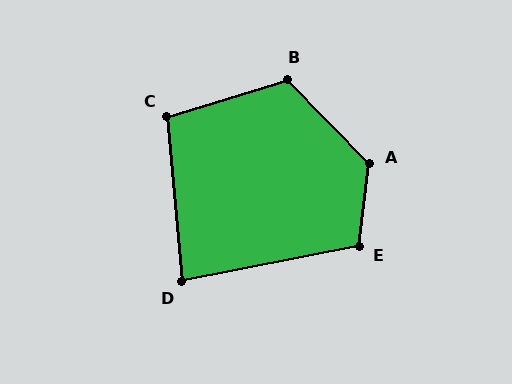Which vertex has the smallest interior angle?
D, at approximately 84 degrees.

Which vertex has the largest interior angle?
A, at approximately 129 degrees.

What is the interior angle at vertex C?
Approximately 102 degrees (obtuse).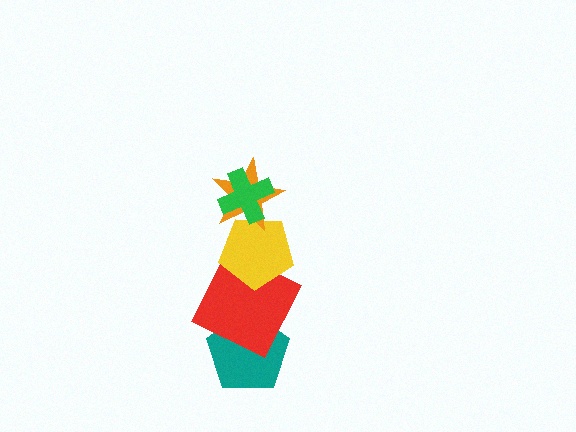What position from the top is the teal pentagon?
The teal pentagon is 5th from the top.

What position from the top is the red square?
The red square is 4th from the top.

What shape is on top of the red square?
The yellow pentagon is on top of the red square.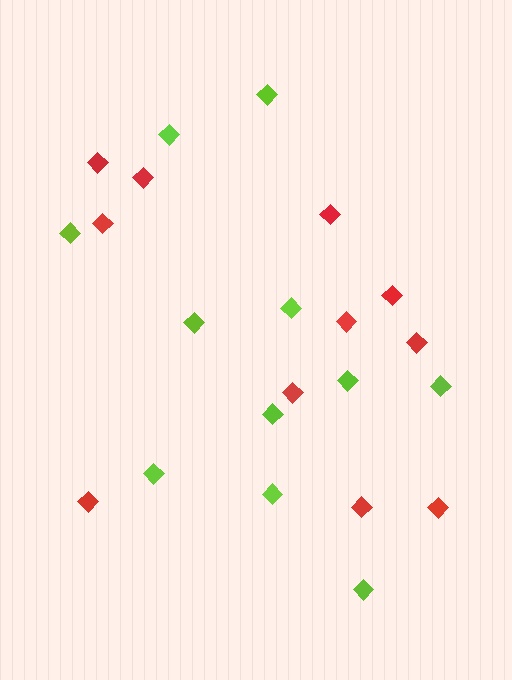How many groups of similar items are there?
There are 2 groups: one group of lime diamonds (11) and one group of red diamonds (11).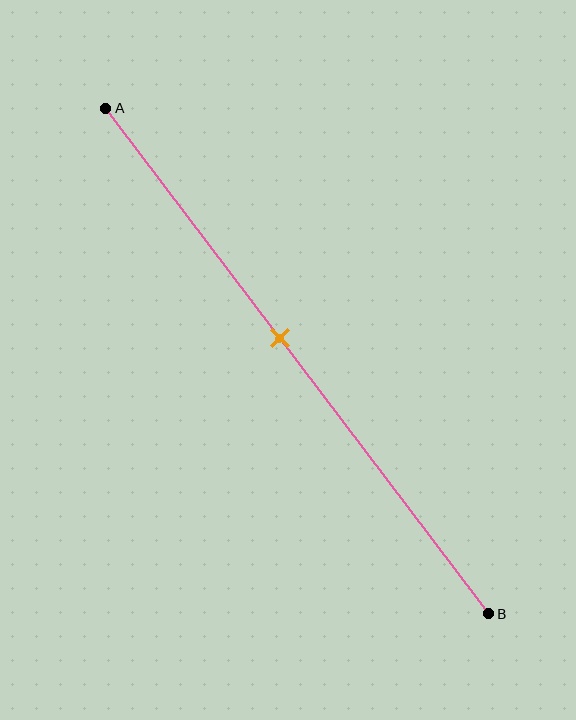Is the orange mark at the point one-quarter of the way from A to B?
No, the mark is at about 45% from A, not at the 25% one-quarter point.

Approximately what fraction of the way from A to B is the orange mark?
The orange mark is approximately 45% of the way from A to B.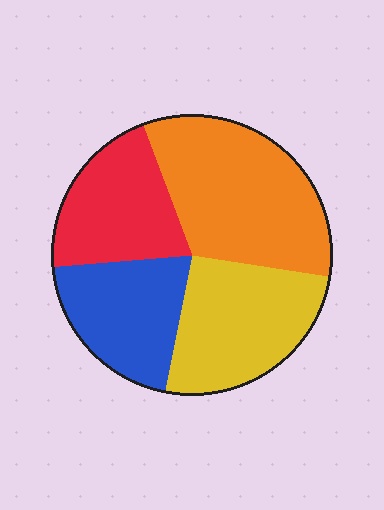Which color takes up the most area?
Orange, at roughly 35%.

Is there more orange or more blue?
Orange.